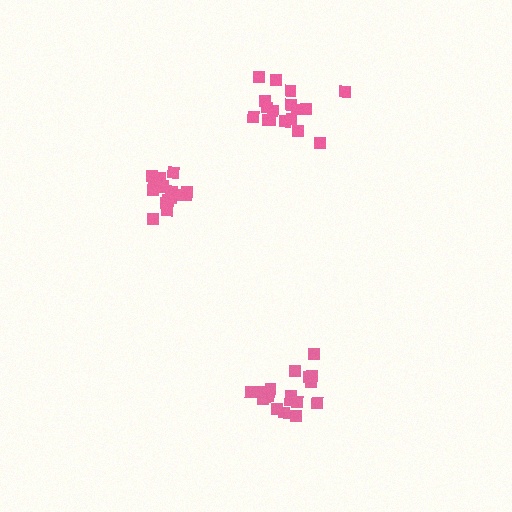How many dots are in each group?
Group 1: 18 dots, Group 2: 17 dots, Group 3: 17 dots (52 total).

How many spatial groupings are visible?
There are 3 spatial groupings.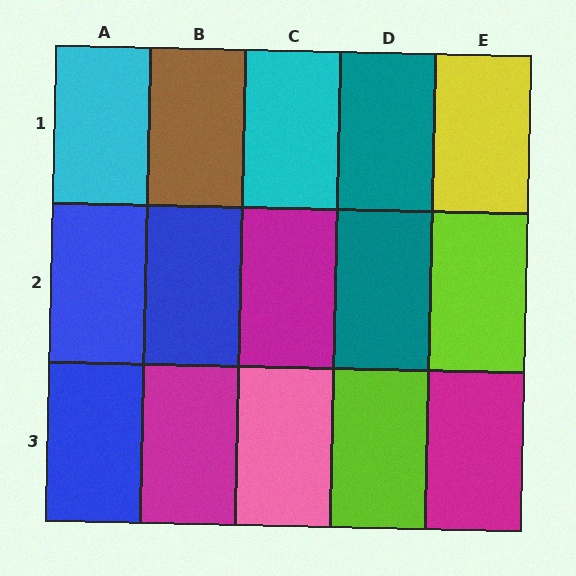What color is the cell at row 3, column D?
Lime.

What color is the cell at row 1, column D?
Teal.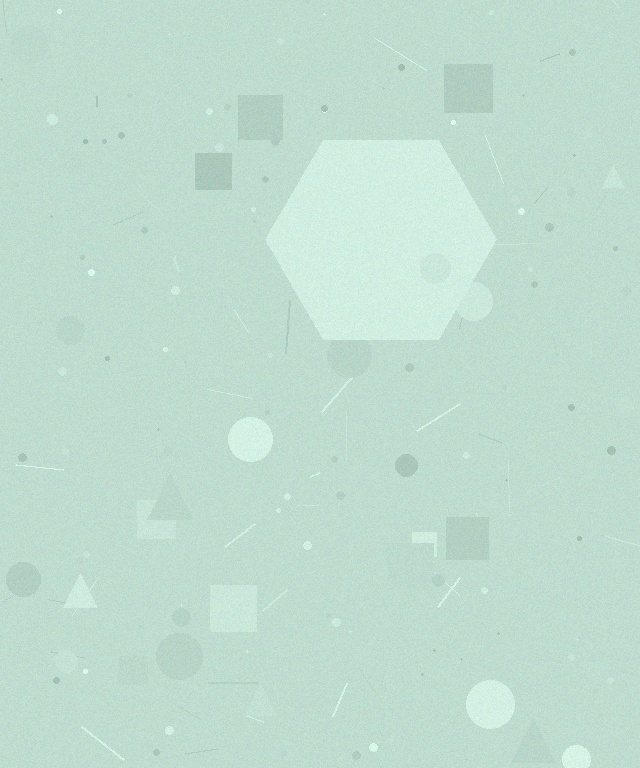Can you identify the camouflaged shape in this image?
The camouflaged shape is a hexagon.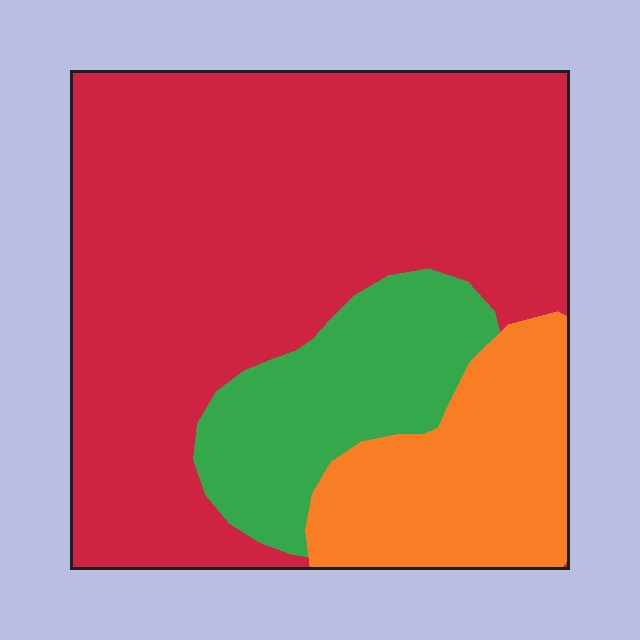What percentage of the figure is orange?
Orange takes up about one fifth (1/5) of the figure.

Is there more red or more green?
Red.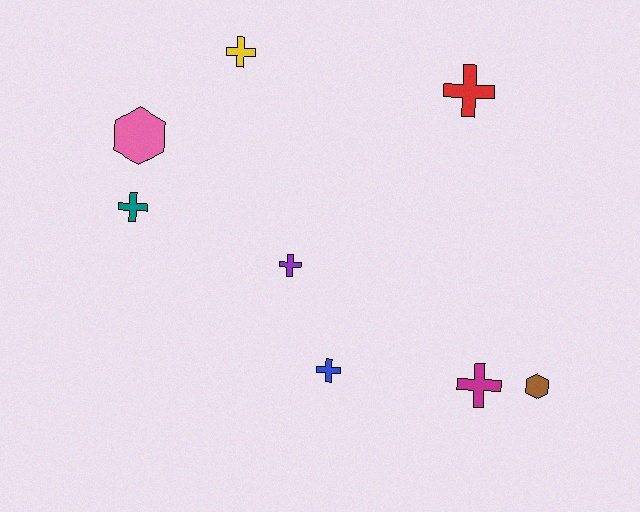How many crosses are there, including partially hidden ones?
There are 6 crosses.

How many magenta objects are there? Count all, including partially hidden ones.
There is 1 magenta object.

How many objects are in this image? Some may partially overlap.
There are 8 objects.